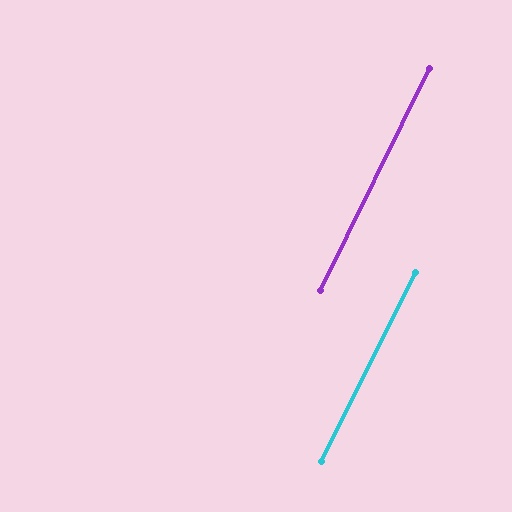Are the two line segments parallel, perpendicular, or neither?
Parallel — their directions differ by only 0.1°.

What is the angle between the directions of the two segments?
Approximately 0 degrees.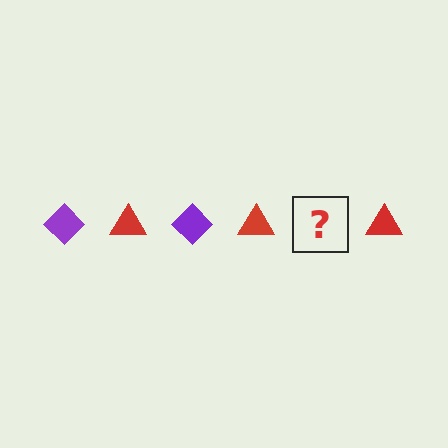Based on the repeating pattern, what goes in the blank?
The blank should be a purple diamond.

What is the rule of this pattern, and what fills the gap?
The rule is that the pattern alternates between purple diamond and red triangle. The gap should be filled with a purple diamond.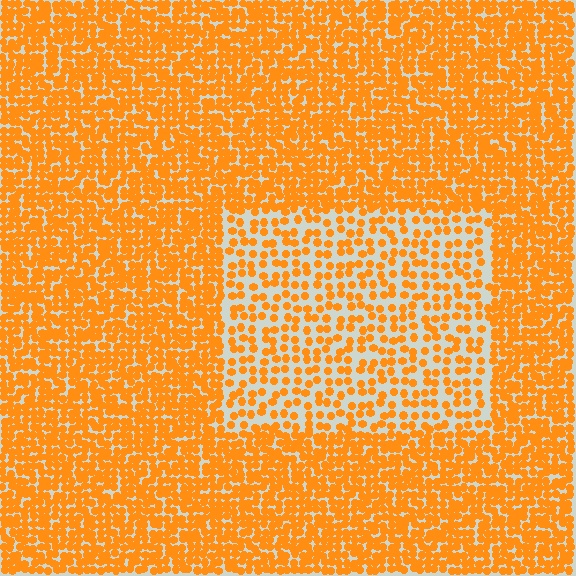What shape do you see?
I see a rectangle.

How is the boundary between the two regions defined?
The boundary is defined by a change in element density (approximately 2.1x ratio). All elements are the same color, size, and shape.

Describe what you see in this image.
The image contains small orange elements arranged at two different densities. A rectangle-shaped region is visible where the elements are less densely packed than the surrounding area.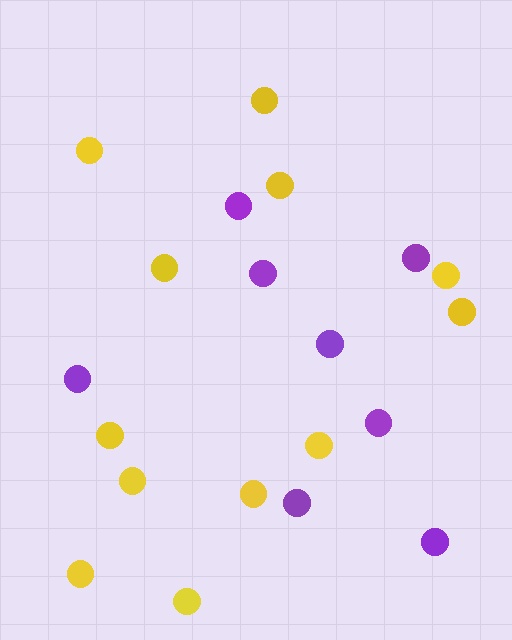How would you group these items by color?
There are 2 groups: one group of purple circles (8) and one group of yellow circles (12).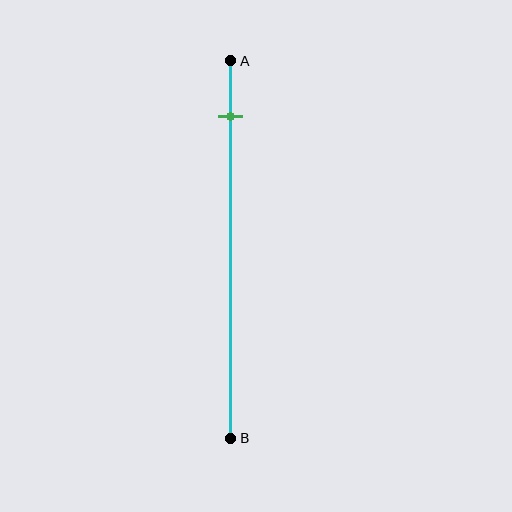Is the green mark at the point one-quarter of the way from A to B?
No, the mark is at about 15% from A, not at the 25% one-quarter point.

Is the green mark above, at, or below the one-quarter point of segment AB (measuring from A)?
The green mark is above the one-quarter point of segment AB.